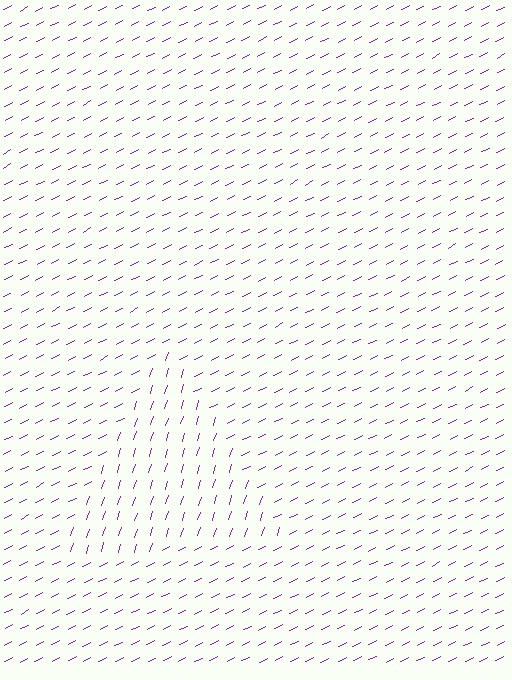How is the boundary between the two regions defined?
The boundary is defined purely by a change in line orientation (approximately 45 degrees difference). All lines are the same color and thickness.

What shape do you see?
I see a triangle.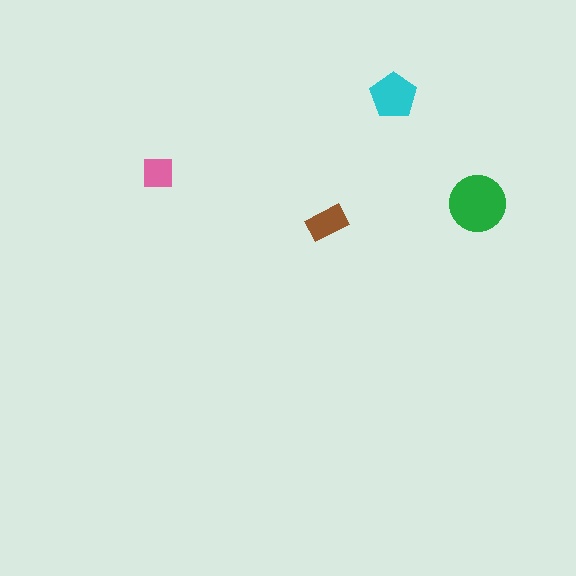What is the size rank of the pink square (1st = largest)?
4th.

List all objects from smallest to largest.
The pink square, the brown rectangle, the cyan pentagon, the green circle.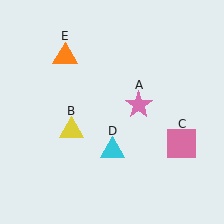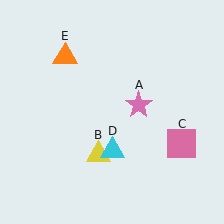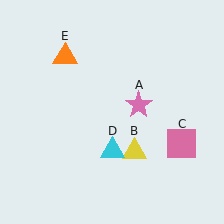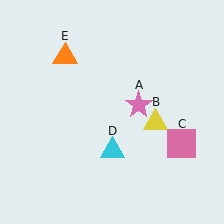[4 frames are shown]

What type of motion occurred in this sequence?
The yellow triangle (object B) rotated counterclockwise around the center of the scene.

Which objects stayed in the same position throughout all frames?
Pink star (object A) and pink square (object C) and cyan triangle (object D) and orange triangle (object E) remained stationary.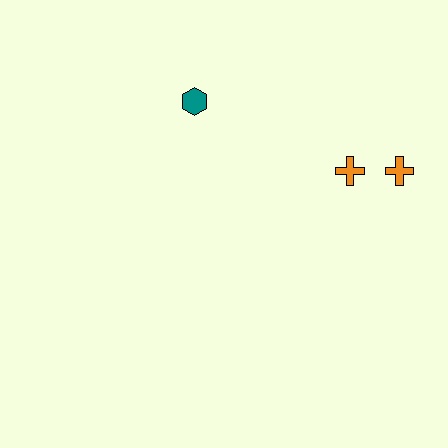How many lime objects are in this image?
There are no lime objects.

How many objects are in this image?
There are 3 objects.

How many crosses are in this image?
There are 2 crosses.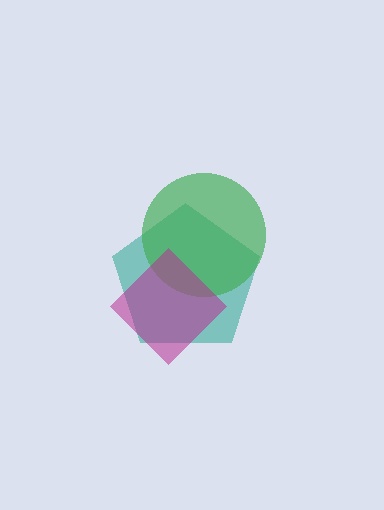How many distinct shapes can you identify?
There are 3 distinct shapes: a teal pentagon, a green circle, a magenta diamond.